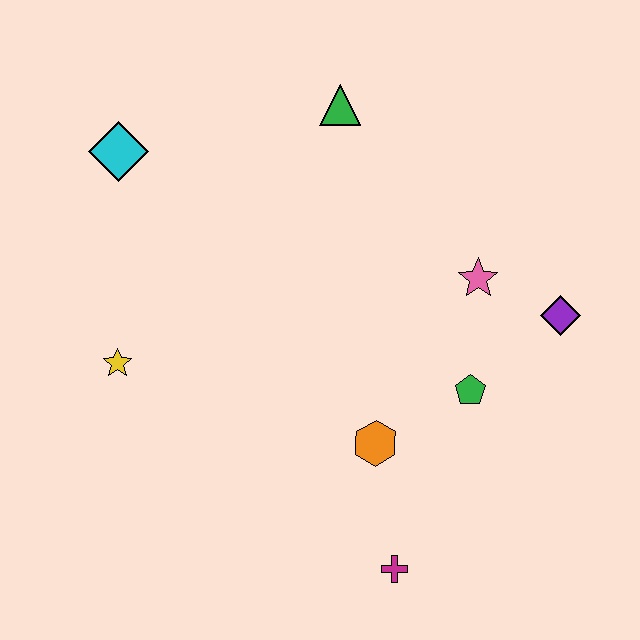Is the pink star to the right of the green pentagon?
Yes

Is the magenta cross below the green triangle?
Yes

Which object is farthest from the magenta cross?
The cyan diamond is farthest from the magenta cross.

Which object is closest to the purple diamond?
The pink star is closest to the purple diamond.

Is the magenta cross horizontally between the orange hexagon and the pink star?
Yes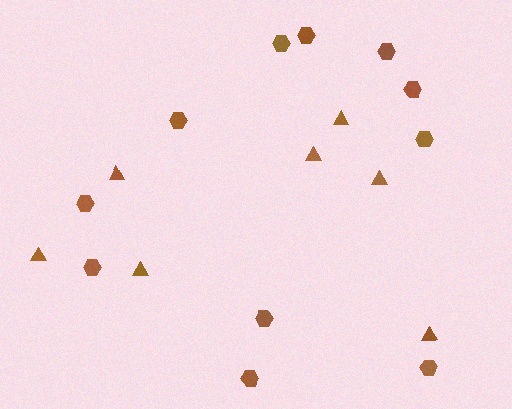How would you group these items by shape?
There are 2 groups: one group of triangles (7) and one group of hexagons (11).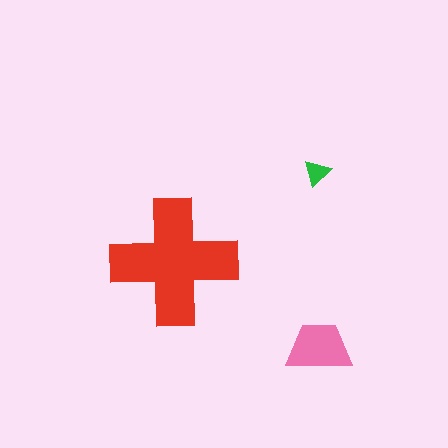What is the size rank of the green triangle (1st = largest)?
3rd.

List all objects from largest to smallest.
The red cross, the pink trapezoid, the green triangle.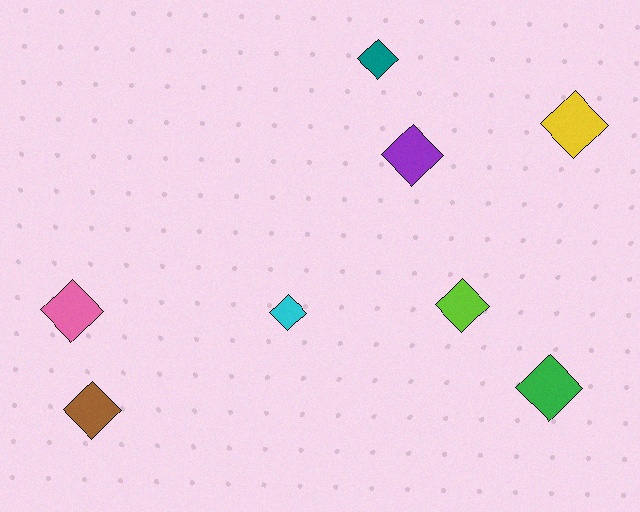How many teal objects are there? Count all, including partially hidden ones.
There is 1 teal object.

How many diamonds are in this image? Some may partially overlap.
There are 8 diamonds.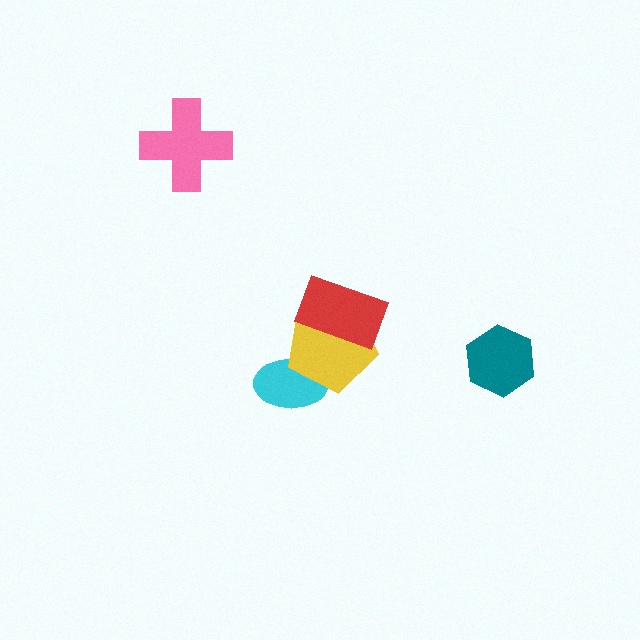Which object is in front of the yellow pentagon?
The red rectangle is in front of the yellow pentagon.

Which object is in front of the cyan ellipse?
The yellow pentagon is in front of the cyan ellipse.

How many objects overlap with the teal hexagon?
0 objects overlap with the teal hexagon.